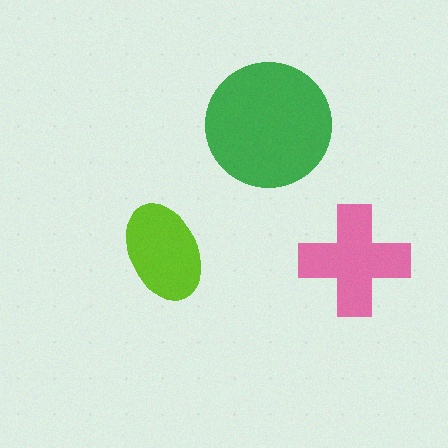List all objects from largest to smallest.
The green circle, the pink cross, the lime ellipse.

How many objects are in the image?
There are 3 objects in the image.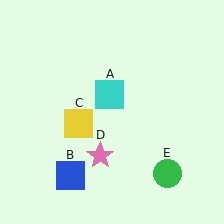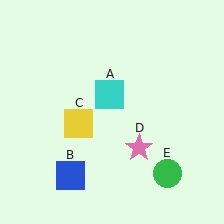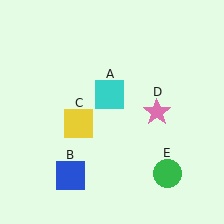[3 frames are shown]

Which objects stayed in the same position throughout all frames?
Cyan square (object A) and blue square (object B) and yellow square (object C) and green circle (object E) remained stationary.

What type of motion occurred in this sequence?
The pink star (object D) rotated counterclockwise around the center of the scene.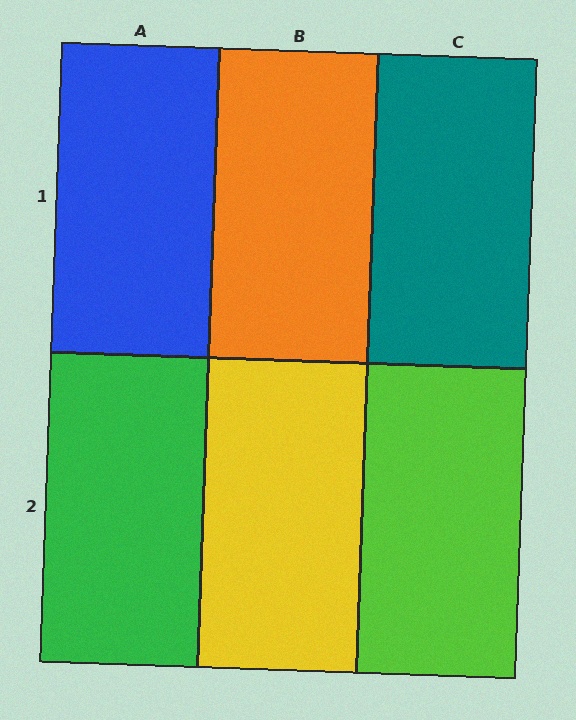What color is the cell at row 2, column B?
Yellow.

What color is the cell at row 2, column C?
Lime.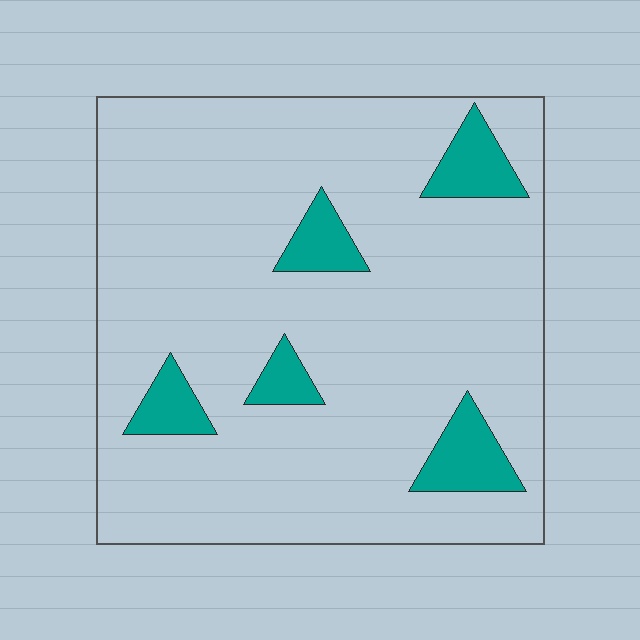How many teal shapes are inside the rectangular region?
5.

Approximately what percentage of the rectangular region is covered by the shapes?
Approximately 10%.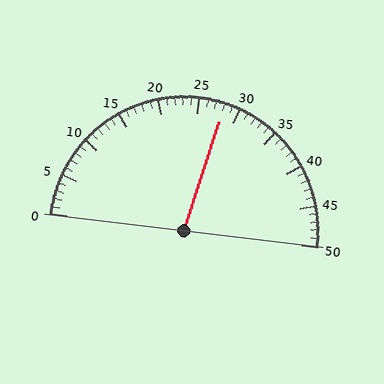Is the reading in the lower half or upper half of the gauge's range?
The reading is in the upper half of the range (0 to 50).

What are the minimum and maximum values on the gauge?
The gauge ranges from 0 to 50.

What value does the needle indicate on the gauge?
The needle indicates approximately 28.